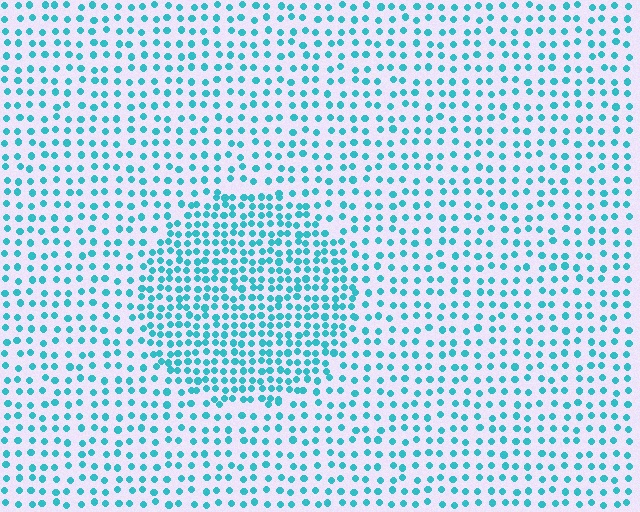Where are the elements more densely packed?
The elements are more densely packed inside the circle boundary.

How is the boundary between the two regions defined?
The boundary is defined by a change in element density (approximately 1.8x ratio). All elements are the same color, size, and shape.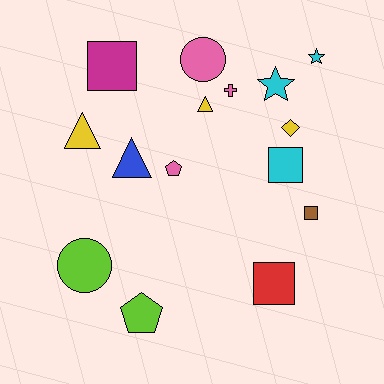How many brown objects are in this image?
There is 1 brown object.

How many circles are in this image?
There are 2 circles.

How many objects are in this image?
There are 15 objects.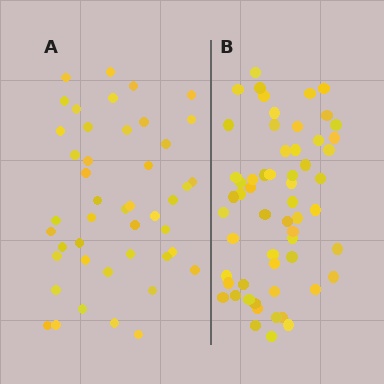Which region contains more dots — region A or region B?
Region B (the right region) has more dots.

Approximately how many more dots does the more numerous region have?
Region B has approximately 15 more dots than region A.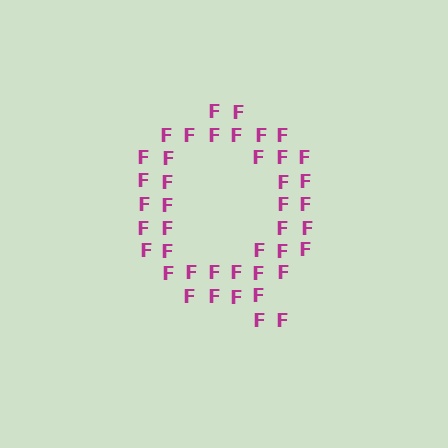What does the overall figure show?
The overall figure shows the letter Q.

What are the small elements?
The small elements are letter F's.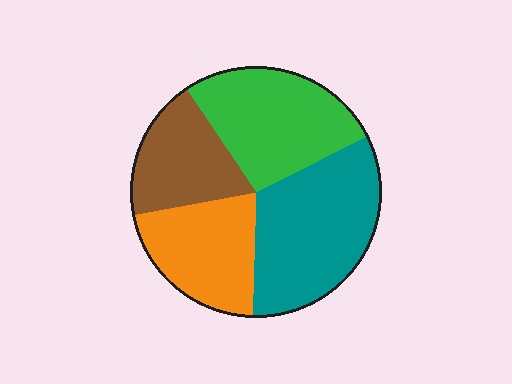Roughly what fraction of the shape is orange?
Orange covers about 20% of the shape.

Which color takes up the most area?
Teal, at roughly 35%.